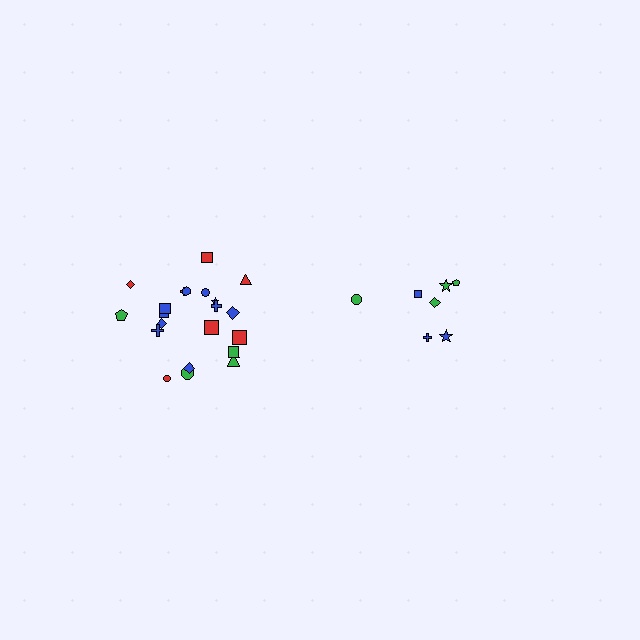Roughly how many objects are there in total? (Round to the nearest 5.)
Roughly 30 objects in total.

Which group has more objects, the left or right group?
The left group.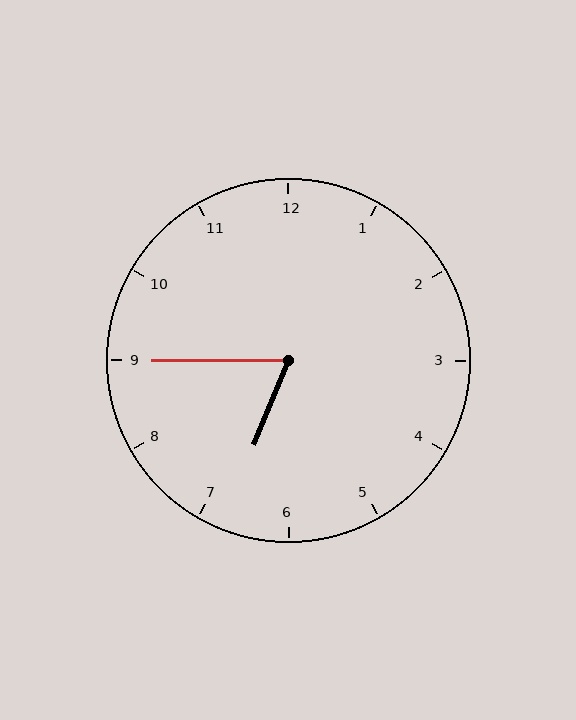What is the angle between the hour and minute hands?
Approximately 68 degrees.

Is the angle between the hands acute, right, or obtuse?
It is acute.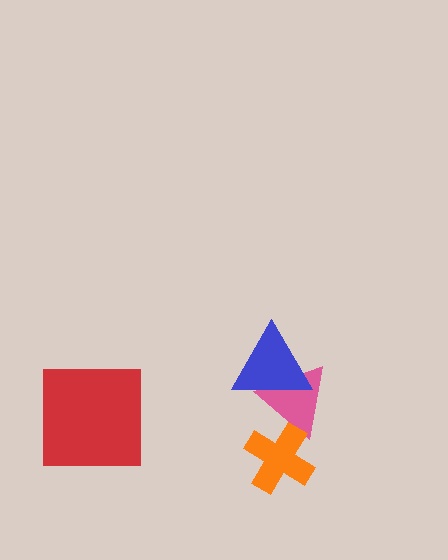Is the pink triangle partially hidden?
Yes, it is partially covered by another shape.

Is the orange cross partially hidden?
No, no other shape covers it.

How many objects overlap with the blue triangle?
1 object overlaps with the blue triangle.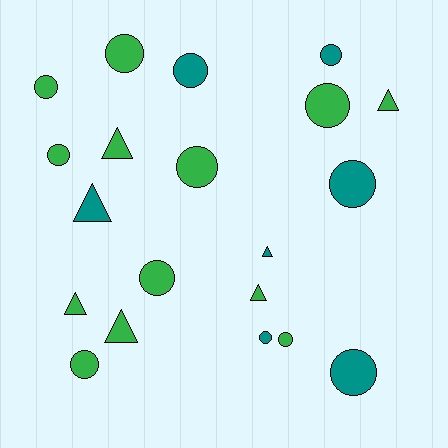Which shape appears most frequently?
Circle, with 13 objects.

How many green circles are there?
There are 8 green circles.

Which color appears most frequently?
Green, with 13 objects.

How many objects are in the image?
There are 20 objects.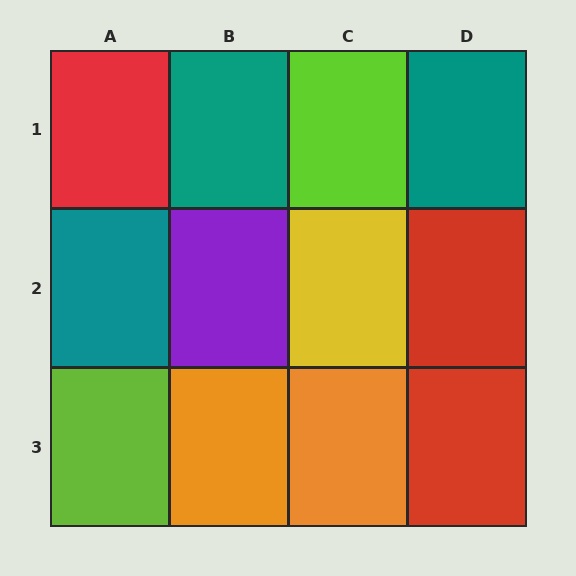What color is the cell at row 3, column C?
Orange.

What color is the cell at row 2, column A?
Teal.